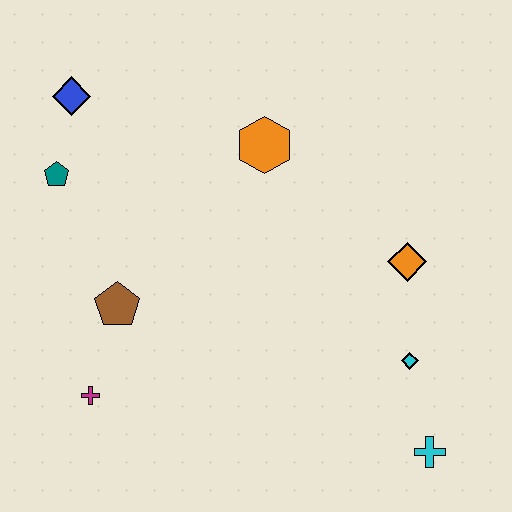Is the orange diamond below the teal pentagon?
Yes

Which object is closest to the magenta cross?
The brown pentagon is closest to the magenta cross.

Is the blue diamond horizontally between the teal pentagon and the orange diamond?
Yes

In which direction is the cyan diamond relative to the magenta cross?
The cyan diamond is to the right of the magenta cross.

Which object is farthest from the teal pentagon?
The cyan cross is farthest from the teal pentagon.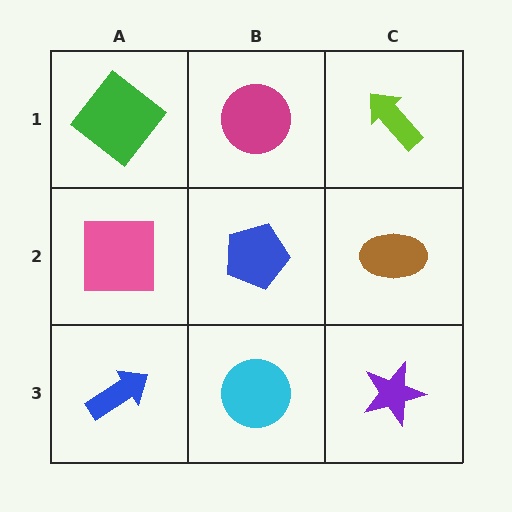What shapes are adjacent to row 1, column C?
A brown ellipse (row 2, column C), a magenta circle (row 1, column B).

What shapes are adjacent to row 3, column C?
A brown ellipse (row 2, column C), a cyan circle (row 3, column B).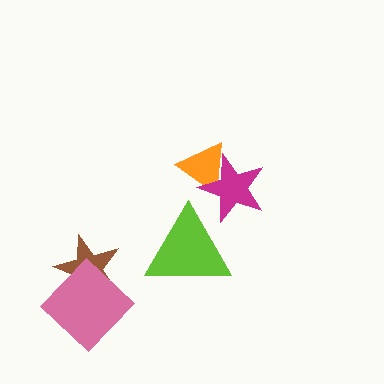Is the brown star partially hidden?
Yes, it is partially covered by another shape.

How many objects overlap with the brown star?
1 object overlaps with the brown star.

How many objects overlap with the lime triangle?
1 object overlaps with the lime triangle.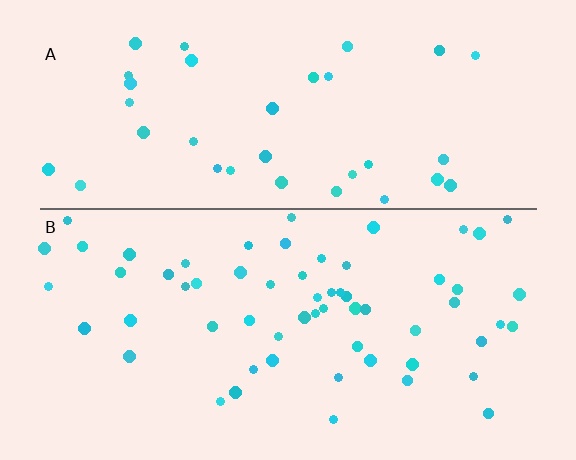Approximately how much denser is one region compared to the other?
Approximately 1.7× — region B over region A.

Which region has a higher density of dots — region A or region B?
B (the bottom).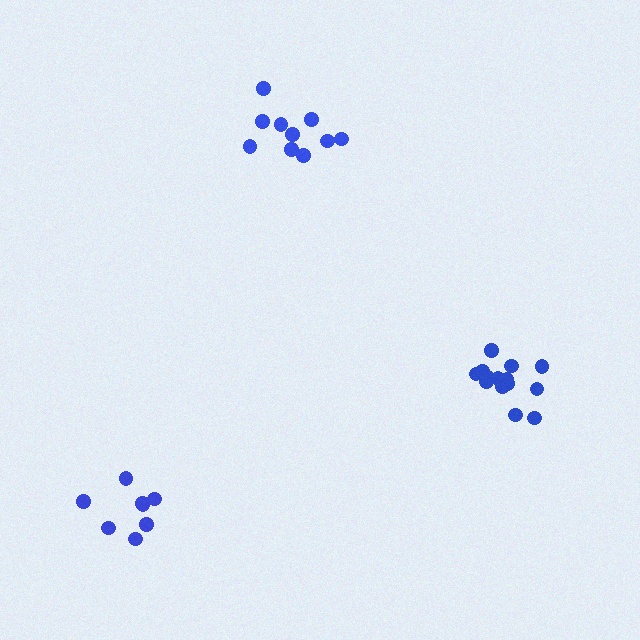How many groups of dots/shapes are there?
There are 3 groups.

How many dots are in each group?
Group 1: 14 dots, Group 2: 8 dots, Group 3: 10 dots (32 total).